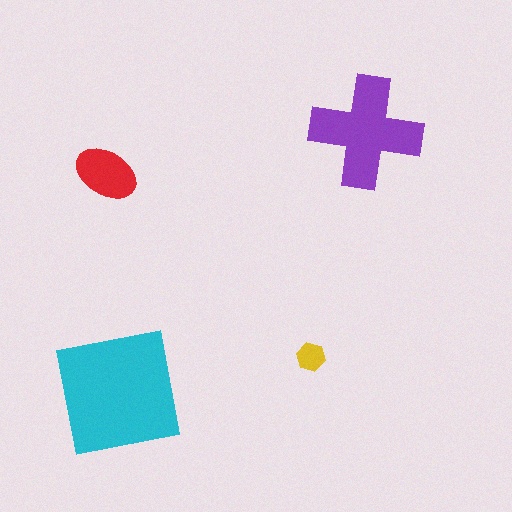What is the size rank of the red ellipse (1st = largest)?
3rd.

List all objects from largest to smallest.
The cyan square, the purple cross, the red ellipse, the yellow hexagon.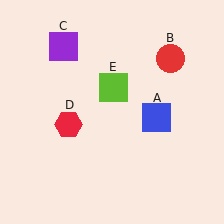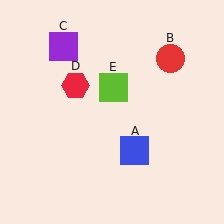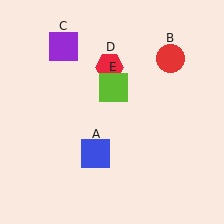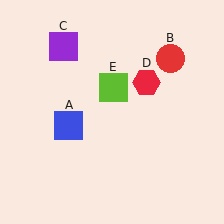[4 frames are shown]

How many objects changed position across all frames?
2 objects changed position: blue square (object A), red hexagon (object D).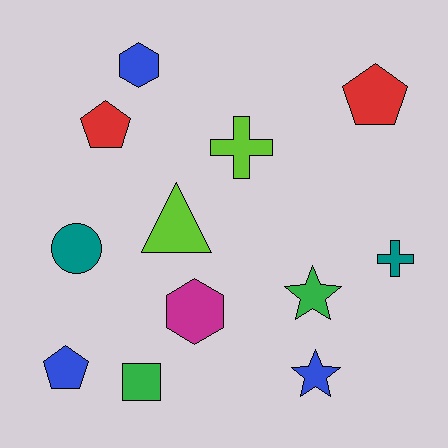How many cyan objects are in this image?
There are no cyan objects.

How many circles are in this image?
There is 1 circle.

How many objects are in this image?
There are 12 objects.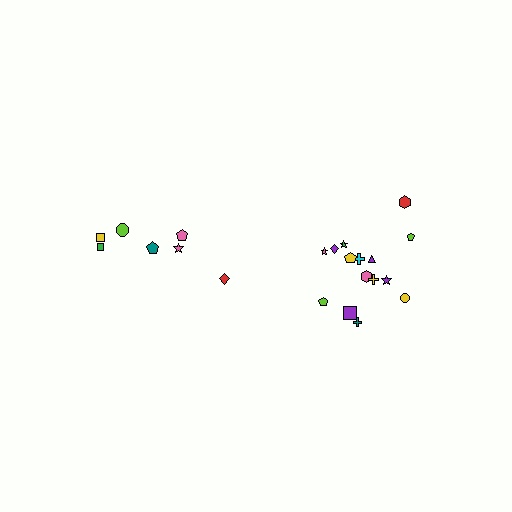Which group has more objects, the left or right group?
The right group.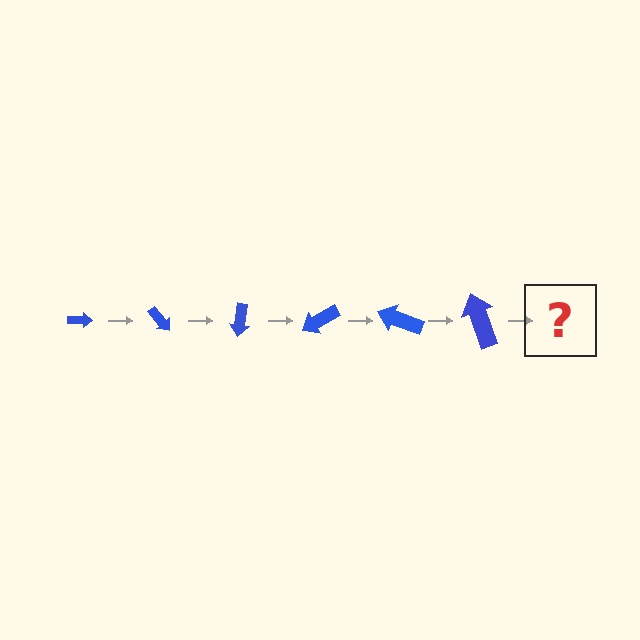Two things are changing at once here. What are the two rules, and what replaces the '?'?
The two rules are that the arrow grows larger each step and it rotates 50 degrees each step. The '?' should be an arrow, larger than the previous one and rotated 300 degrees from the start.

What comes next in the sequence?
The next element should be an arrow, larger than the previous one and rotated 300 degrees from the start.